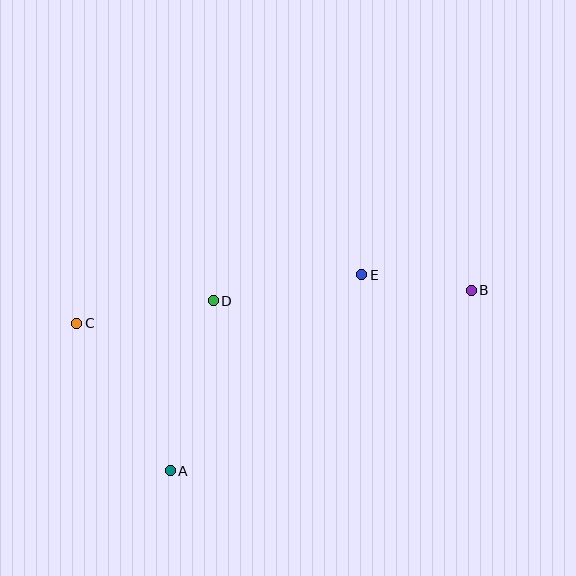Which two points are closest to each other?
Points B and E are closest to each other.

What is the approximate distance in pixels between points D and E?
The distance between D and E is approximately 151 pixels.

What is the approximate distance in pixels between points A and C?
The distance between A and C is approximately 175 pixels.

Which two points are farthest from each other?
Points B and C are farthest from each other.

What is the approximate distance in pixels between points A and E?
The distance between A and E is approximately 274 pixels.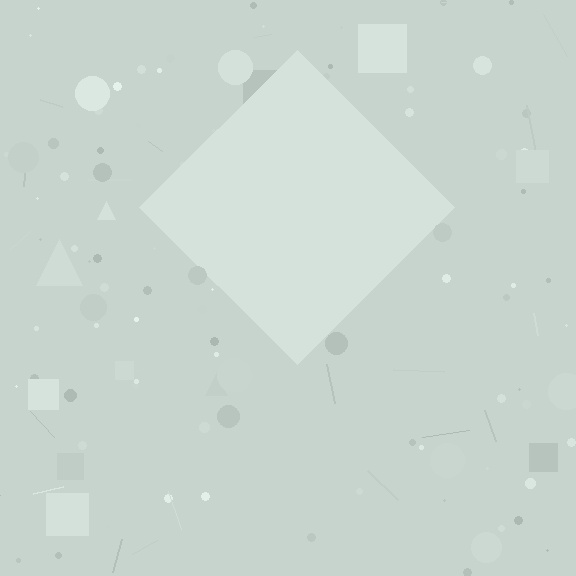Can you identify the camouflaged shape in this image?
The camouflaged shape is a diamond.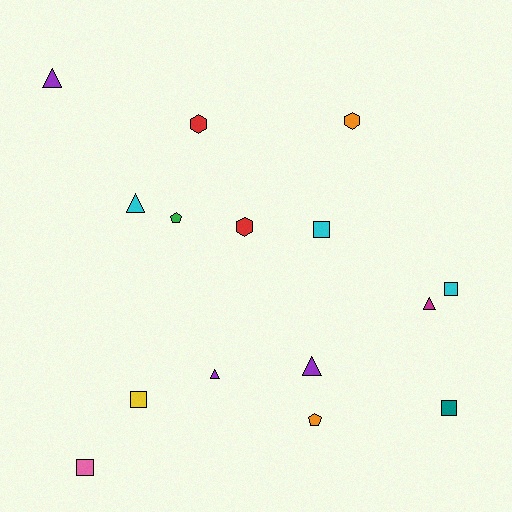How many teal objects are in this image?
There is 1 teal object.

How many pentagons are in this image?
There are 2 pentagons.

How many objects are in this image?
There are 15 objects.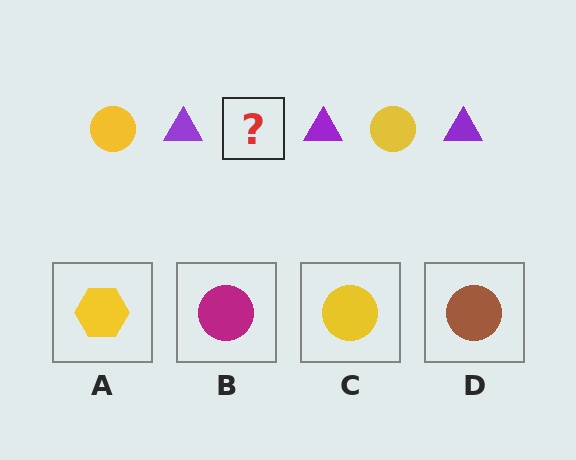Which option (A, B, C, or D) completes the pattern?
C.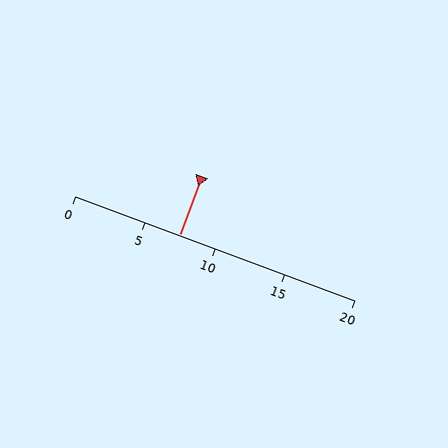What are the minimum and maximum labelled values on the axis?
The axis runs from 0 to 20.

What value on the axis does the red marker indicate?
The marker indicates approximately 7.5.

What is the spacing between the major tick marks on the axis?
The major ticks are spaced 5 apart.